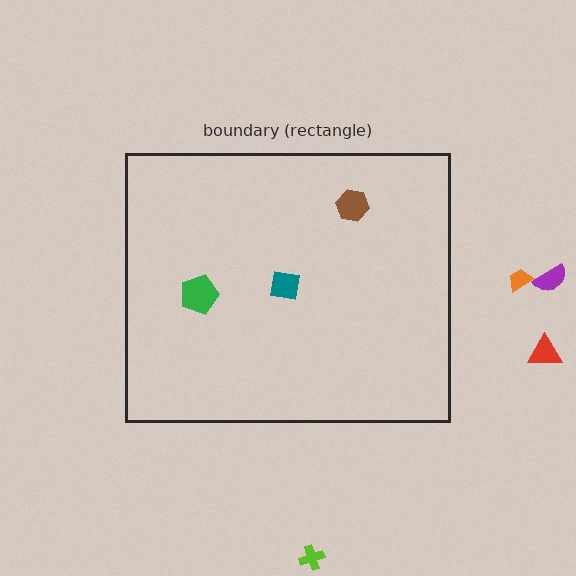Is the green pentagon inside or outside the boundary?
Inside.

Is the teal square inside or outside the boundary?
Inside.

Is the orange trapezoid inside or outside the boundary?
Outside.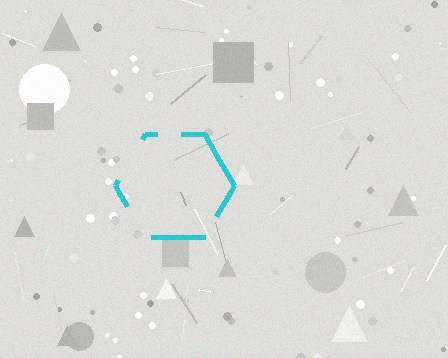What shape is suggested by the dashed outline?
The dashed outline suggests a hexagon.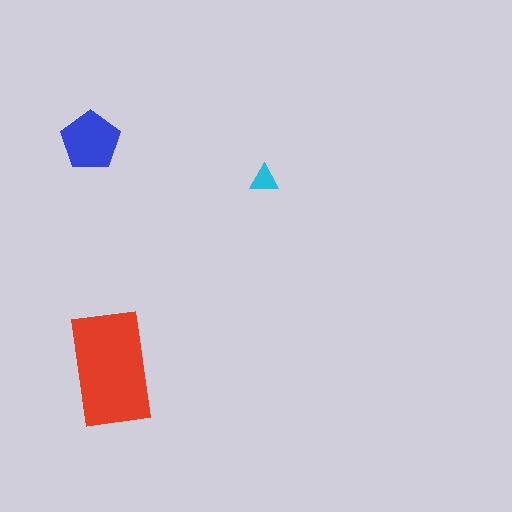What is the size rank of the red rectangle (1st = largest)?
1st.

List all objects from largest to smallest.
The red rectangle, the blue pentagon, the cyan triangle.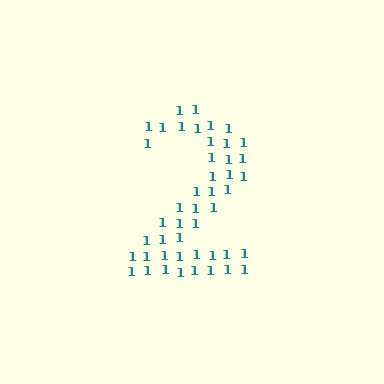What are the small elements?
The small elements are digit 1's.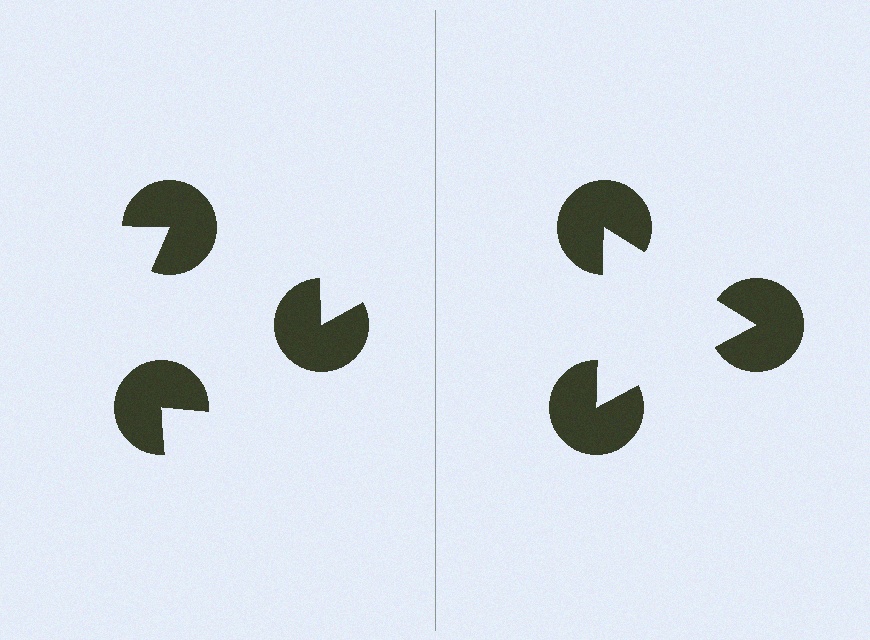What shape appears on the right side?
An illusory triangle.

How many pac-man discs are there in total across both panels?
6 — 3 on each side.